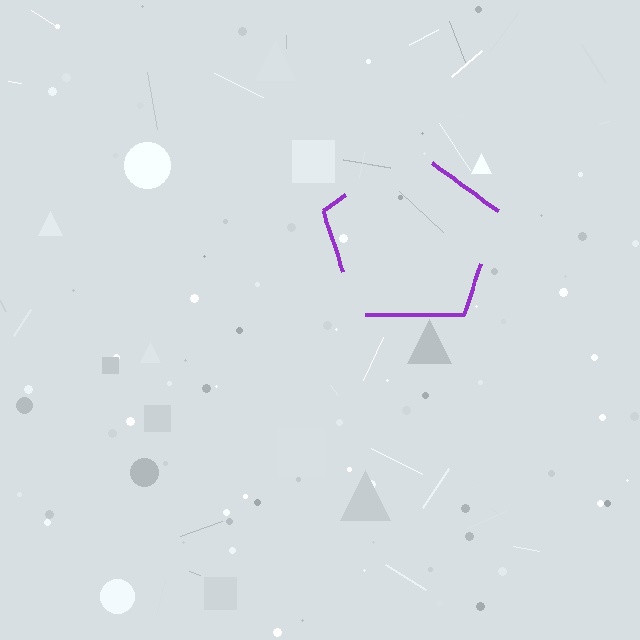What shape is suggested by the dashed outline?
The dashed outline suggests a pentagon.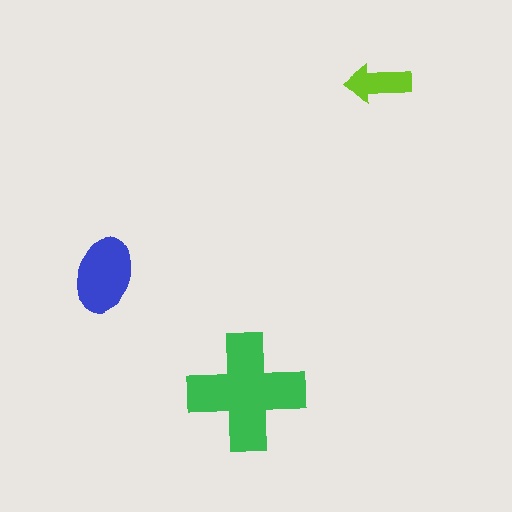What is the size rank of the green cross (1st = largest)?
1st.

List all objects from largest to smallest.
The green cross, the blue ellipse, the lime arrow.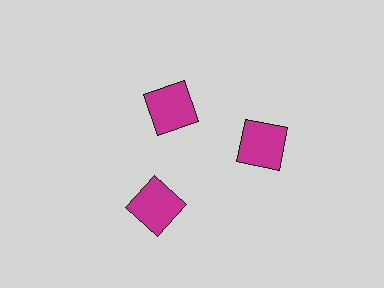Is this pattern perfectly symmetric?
No. The 3 magenta squares are arranged in a ring, but one element near the 11 o'clock position is pulled inward toward the center, breaking the 3-fold rotational symmetry.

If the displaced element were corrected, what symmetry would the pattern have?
It would have 3-fold rotational symmetry — the pattern would map onto itself every 120 degrees.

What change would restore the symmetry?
The symmetry would be restored by moving it outward, back onto the ring so that all 3 squares sit at equal angles and equal distance from the center.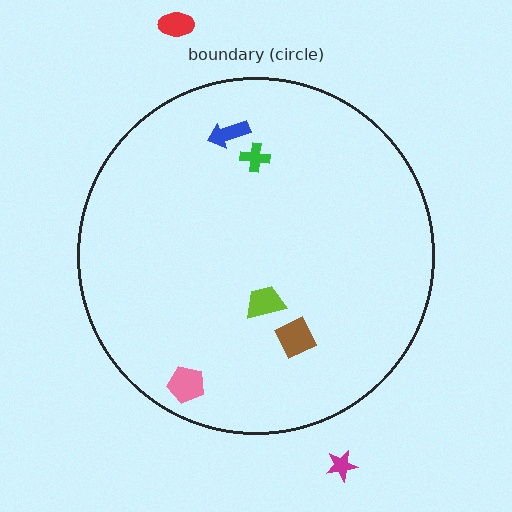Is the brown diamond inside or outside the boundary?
Inside.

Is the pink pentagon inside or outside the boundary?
Inside.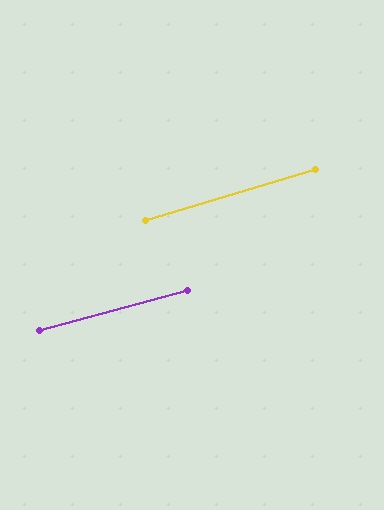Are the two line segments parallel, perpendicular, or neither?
Parallel — their directions differ by only 1.6°.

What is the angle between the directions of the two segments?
Approximately 2 degrees.